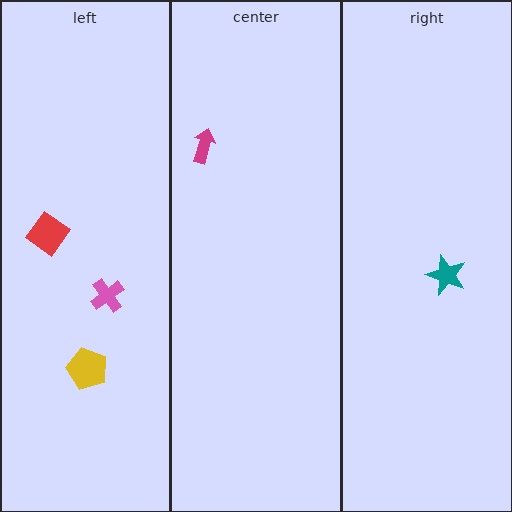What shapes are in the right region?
The teal star.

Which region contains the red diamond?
The left region.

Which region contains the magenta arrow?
The center region.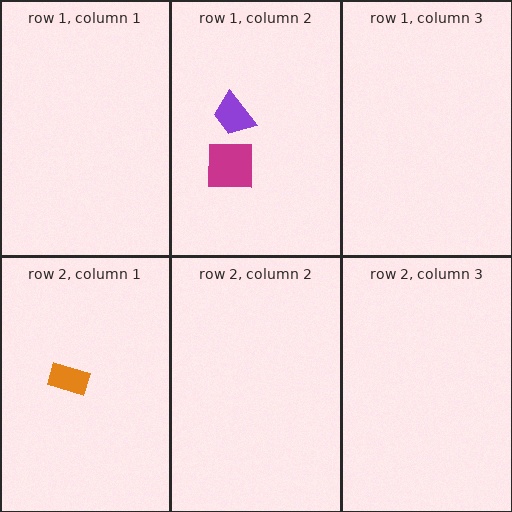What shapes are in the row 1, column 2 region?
The purple trapezoid, the magenta square.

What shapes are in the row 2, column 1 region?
The orange rectangle.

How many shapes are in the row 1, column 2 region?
2.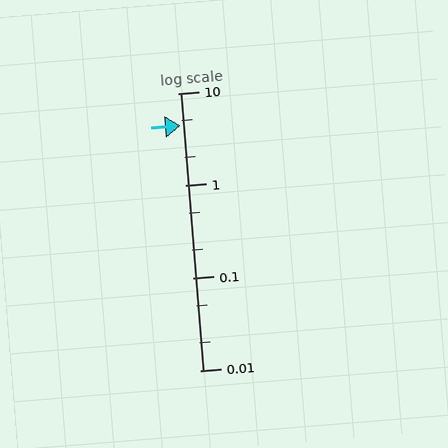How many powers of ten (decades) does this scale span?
The scale spans 3 decades, from 0.01 to 10.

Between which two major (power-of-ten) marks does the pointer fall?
The pointer is between 1 and 10.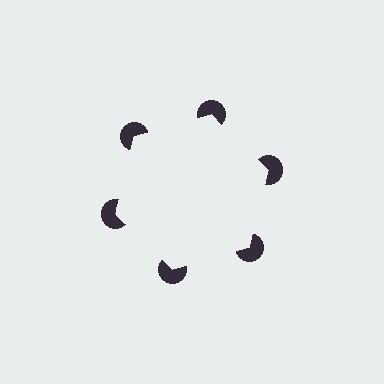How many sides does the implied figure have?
6 sides.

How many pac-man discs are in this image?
There are 6 — one at each vertex of the illusory hexagon.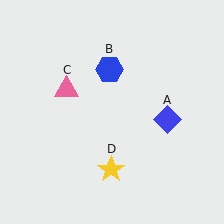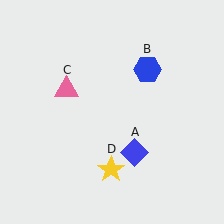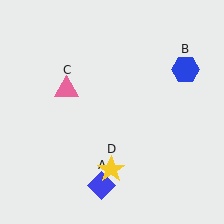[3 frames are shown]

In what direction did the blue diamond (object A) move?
The blue diamond (object A) moved down and to the left.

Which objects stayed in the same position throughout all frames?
Pink triangle (object C) and yellow star (object D) remained stationary.